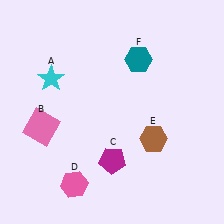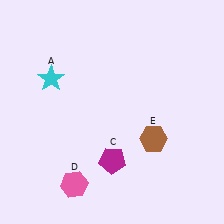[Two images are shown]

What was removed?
The teal hexagon (F), the pink square (B) were removed in Image 2.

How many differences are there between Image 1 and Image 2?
There are 2 differences between the two images.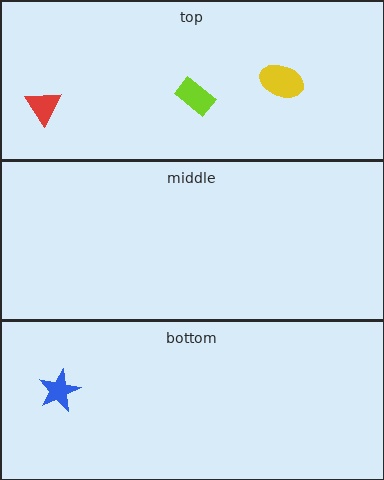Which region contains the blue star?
The bottom region.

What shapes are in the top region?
The lime rectangle, the yellow ellipse, the red triangle.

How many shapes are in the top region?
3.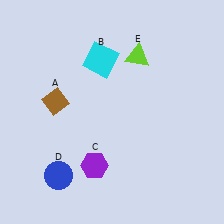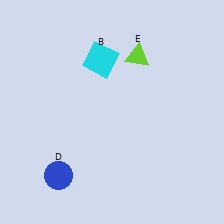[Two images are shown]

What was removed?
The purple hexagon (C), the brown diamond (A) were removed in Image 2.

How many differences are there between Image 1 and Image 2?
There are 2 differences between the two images.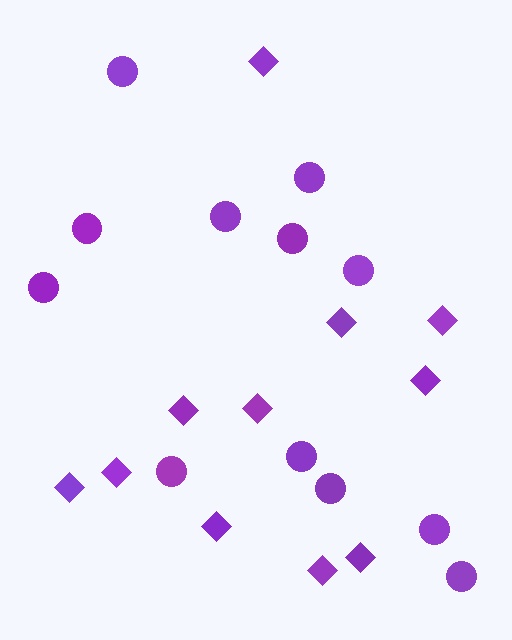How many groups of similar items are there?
There are 2 groups: one group of circles (12) and one group of diamonds (11).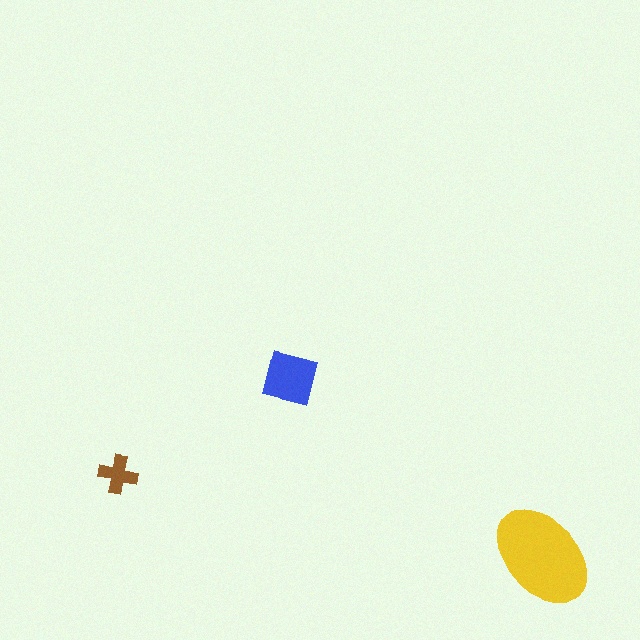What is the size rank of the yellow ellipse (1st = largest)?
1st.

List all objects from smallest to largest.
The brown cross, the blue square, the yellow ellipse.